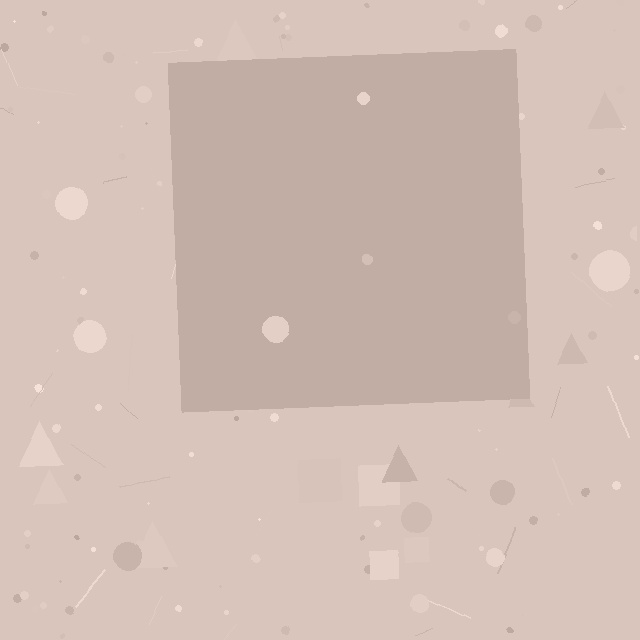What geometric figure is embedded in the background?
A square is embedded in the background.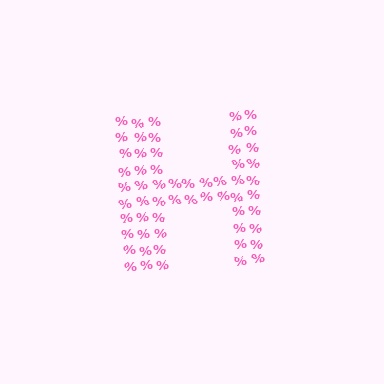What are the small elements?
The small elements are percent signs.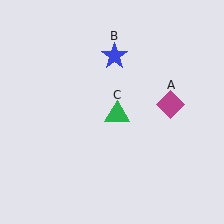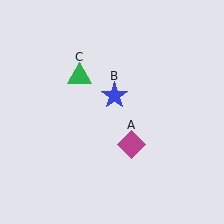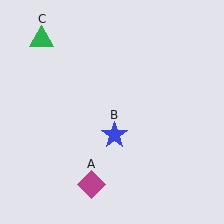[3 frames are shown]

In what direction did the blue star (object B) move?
The blue star (object B) moved down.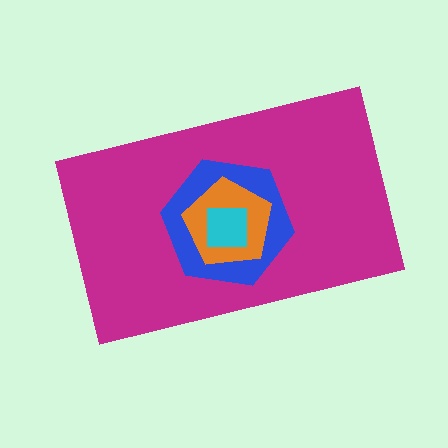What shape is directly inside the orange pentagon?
The cyan square.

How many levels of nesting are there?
4.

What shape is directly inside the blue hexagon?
The orange pentagon.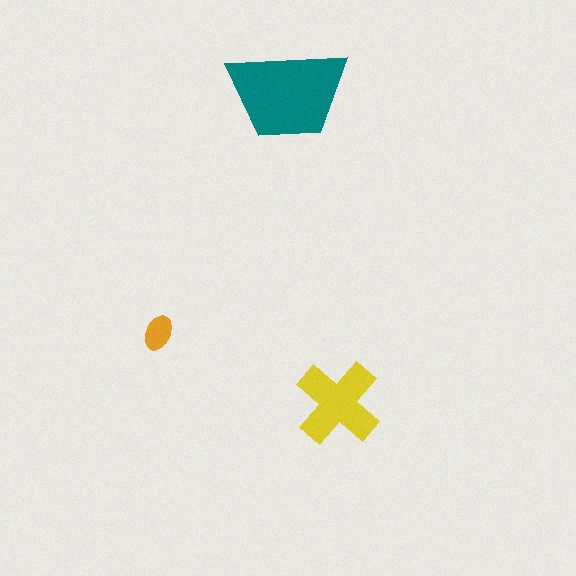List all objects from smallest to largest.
The orange ellipse, the yellow cross, the teal trapezoid.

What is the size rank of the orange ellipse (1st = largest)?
3rd.